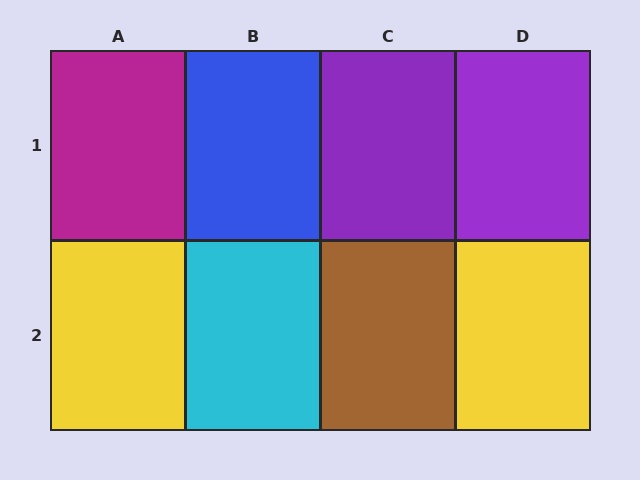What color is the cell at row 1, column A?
Magenta.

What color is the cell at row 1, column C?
Purple.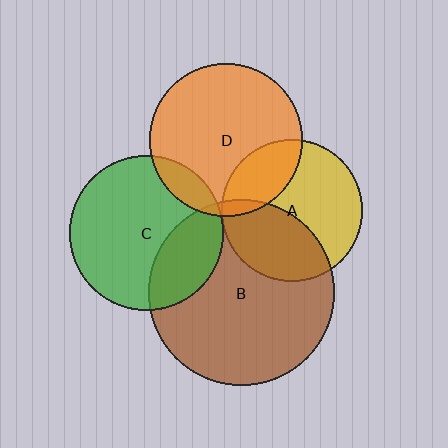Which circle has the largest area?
Circle B (brown).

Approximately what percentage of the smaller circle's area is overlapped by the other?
Approximately 25%.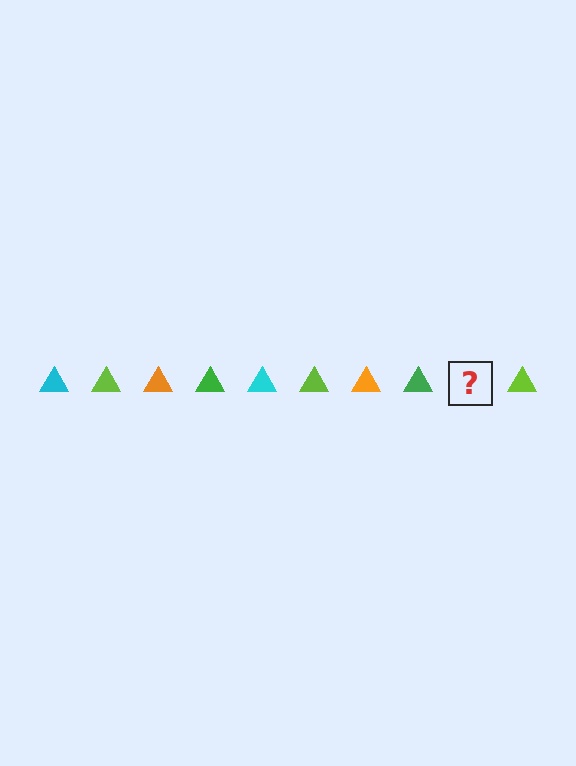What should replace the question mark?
The question mark should be replaced with a cyan triangle.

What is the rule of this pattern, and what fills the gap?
The rule is that the pattern cycles through cyan, lime, orange, green triangles. The gap should be filled with a cyan triangle.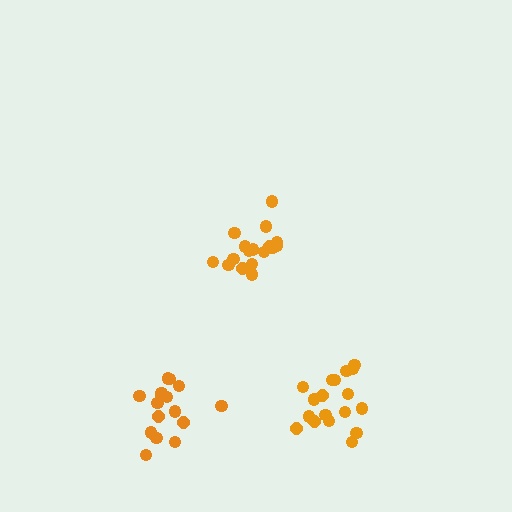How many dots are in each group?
Group 1: 18 dots, Group 2: 17 dots, Group 3: 16 dots (51 total).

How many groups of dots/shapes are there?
There are 3 groups.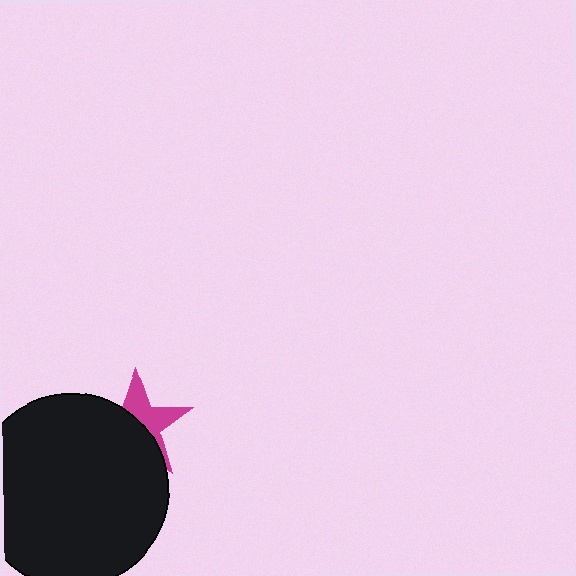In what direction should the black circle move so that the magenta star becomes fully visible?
The black circle should move toward the lower-left. That is the shortest direction to clear the overlap and leave the magenta star fully visible.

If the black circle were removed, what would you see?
You would see the complete magenta star.